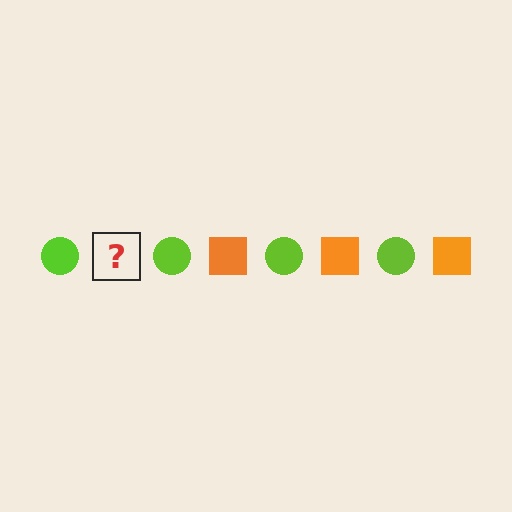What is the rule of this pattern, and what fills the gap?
The rule is that the pattern alternates between lime circle and orange square. The gap should be filled with an orange square.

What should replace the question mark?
The question mark should be replaced with an orange square.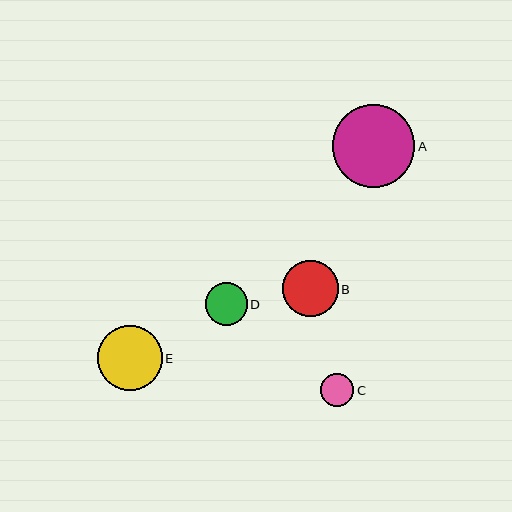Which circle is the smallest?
Circle C is the smallest with a size of approximately 33 pixels.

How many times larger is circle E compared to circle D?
Circle E is approximately 1.5 times the size of circle D.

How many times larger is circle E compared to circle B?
Circle E is approximately 1.2 times the size of circle B.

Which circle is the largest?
Circle A is the largest with a size of approximately 83 pixels.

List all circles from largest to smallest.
From largest to smallest: A, E, B, D, C.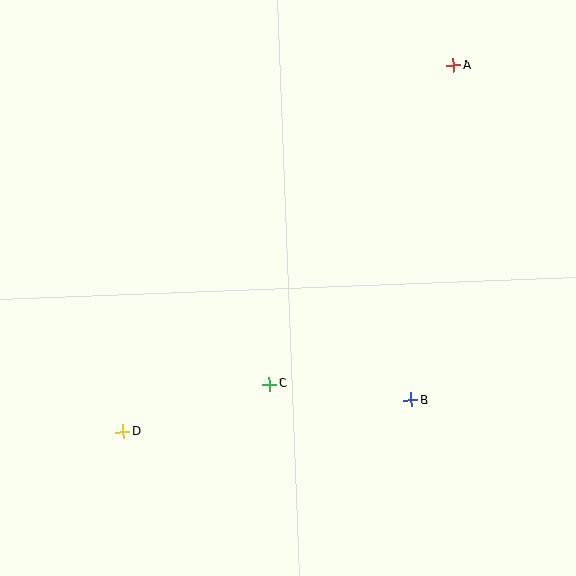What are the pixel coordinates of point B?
Point B is at (411, 400).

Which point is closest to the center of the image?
Point C at (269, 384) is closest to the center.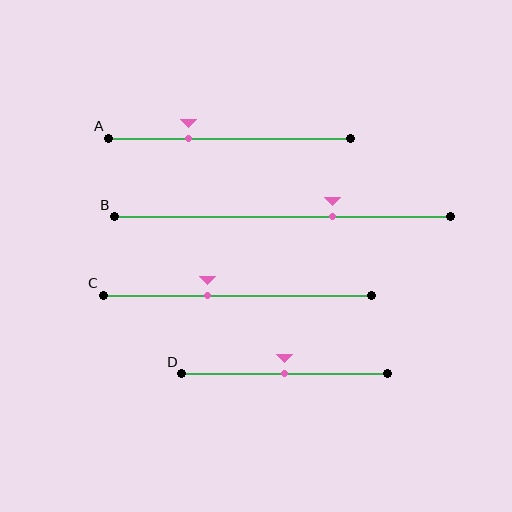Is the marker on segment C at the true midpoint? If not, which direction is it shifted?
No, the marker on segment C is shifted to the left by about 11% of the segment length.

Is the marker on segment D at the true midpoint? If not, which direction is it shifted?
Yes, the marker on segment D is at the true midpoint.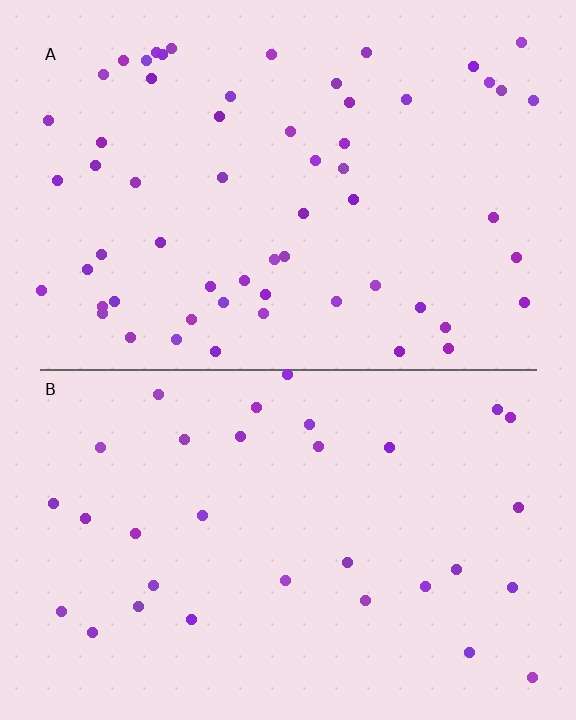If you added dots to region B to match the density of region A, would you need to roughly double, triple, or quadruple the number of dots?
Approximately double.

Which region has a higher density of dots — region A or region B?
A (the top).